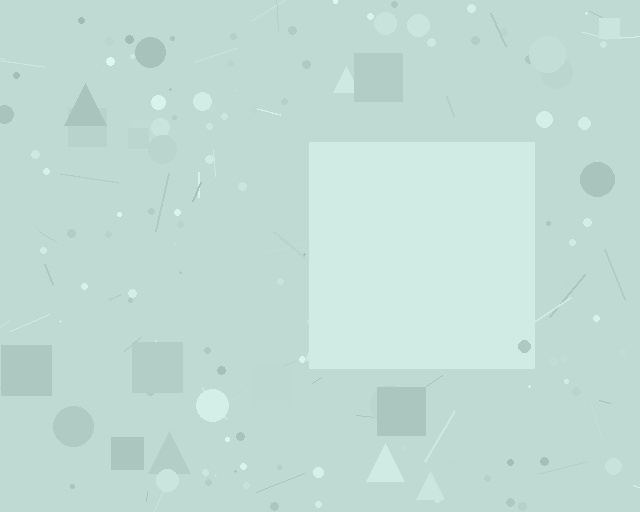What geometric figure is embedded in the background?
A square is embedded in the background.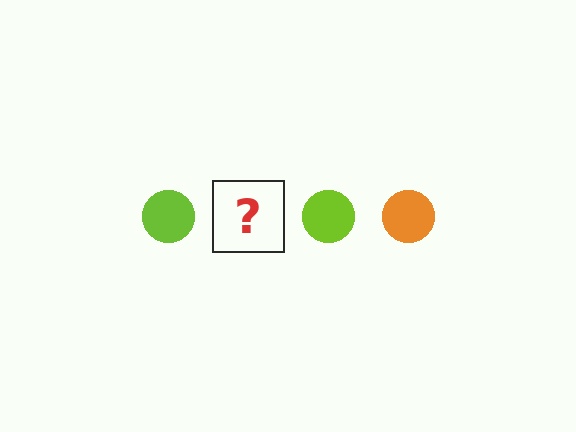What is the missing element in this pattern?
The missing element is an orange circle.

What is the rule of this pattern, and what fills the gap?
The rule is that the pattern cycles through lime, orange circles. The gap should be filled with an orange circle.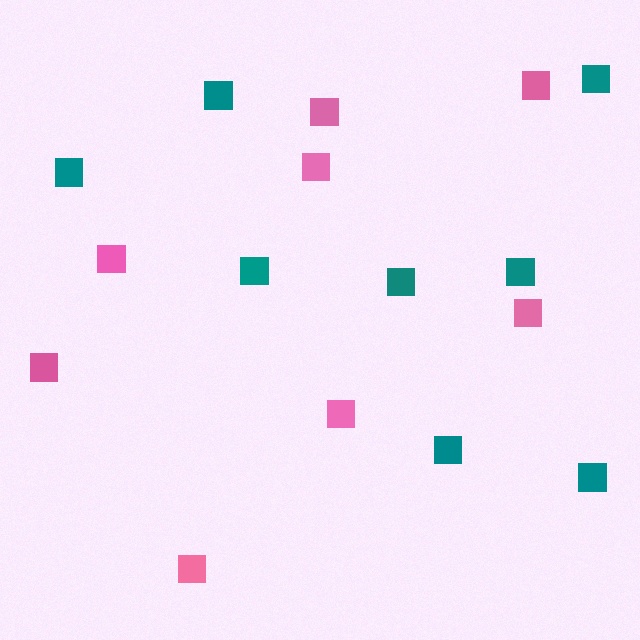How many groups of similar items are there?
There are 2 groups: one group of pink squares (8) and one group of teal squares (8).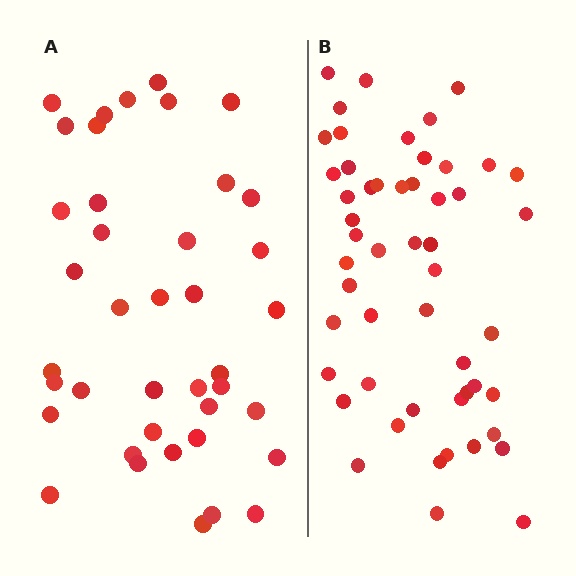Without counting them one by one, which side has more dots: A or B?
Region B (the right region) has more dots.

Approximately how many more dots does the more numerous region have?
Region B has roughly 12 or so more dots than region A.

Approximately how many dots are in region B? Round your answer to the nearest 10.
About 50 dots. (The exact count is 52, which rounds to 50.)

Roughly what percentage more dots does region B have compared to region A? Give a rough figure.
About 30% more.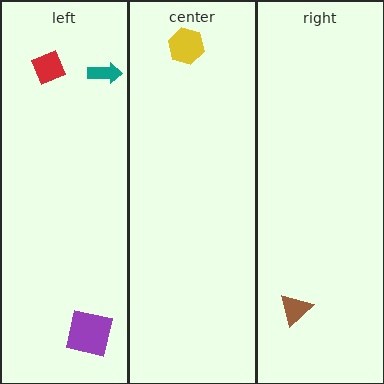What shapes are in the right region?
The brown triangle.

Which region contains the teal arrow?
The left region.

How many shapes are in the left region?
3.